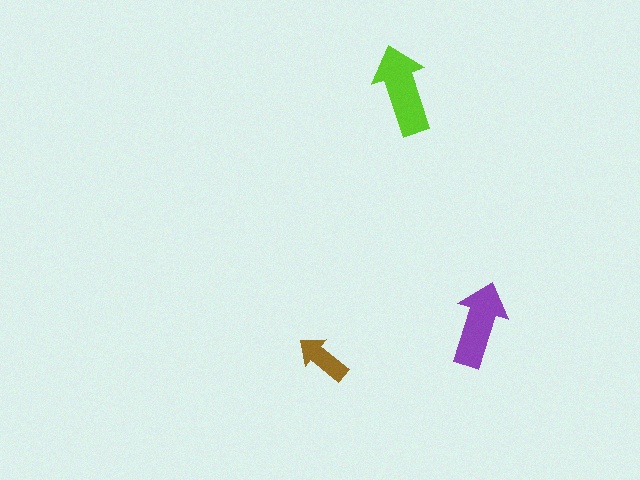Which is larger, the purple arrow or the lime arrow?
The lime one.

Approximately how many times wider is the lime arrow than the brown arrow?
About 1.5 times wider.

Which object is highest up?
The lime arrow is topmost.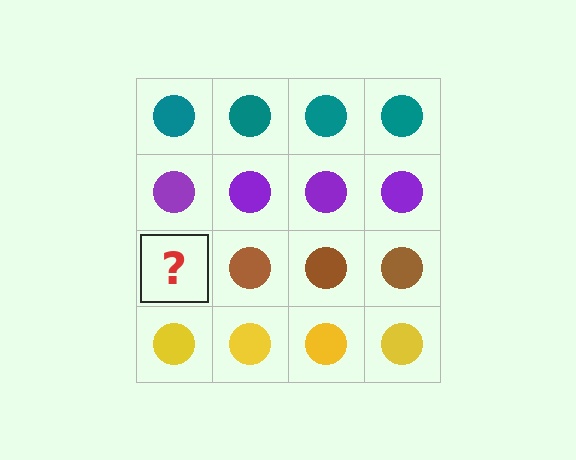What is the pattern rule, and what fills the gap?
The rule is that each row has a consistent color. The gap should be filled with a brown circle.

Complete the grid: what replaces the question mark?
The question mark should be replaced with a brown circle.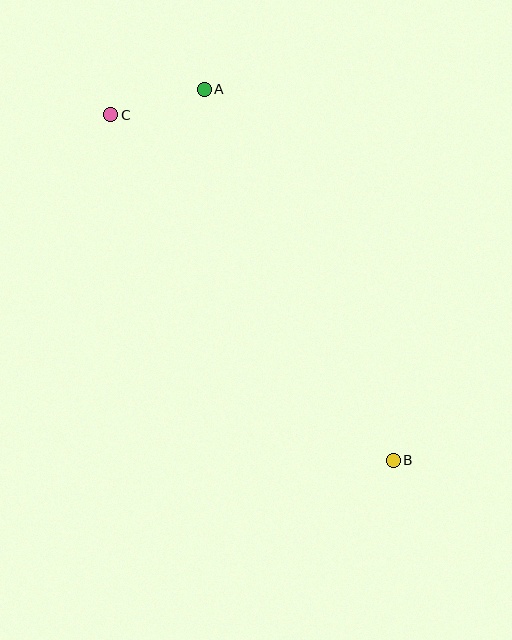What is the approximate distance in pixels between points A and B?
The distance between A and B is approximately 416 pixels.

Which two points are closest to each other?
Points A and C are closest to each other.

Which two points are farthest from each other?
Points B and C are farthest from each other.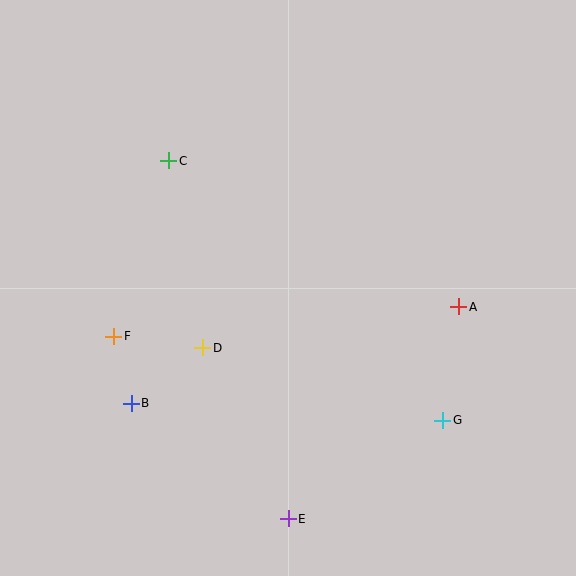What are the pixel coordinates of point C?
Point C is at (169, 161).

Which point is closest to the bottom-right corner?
Point G is closest to the bottom-right corner.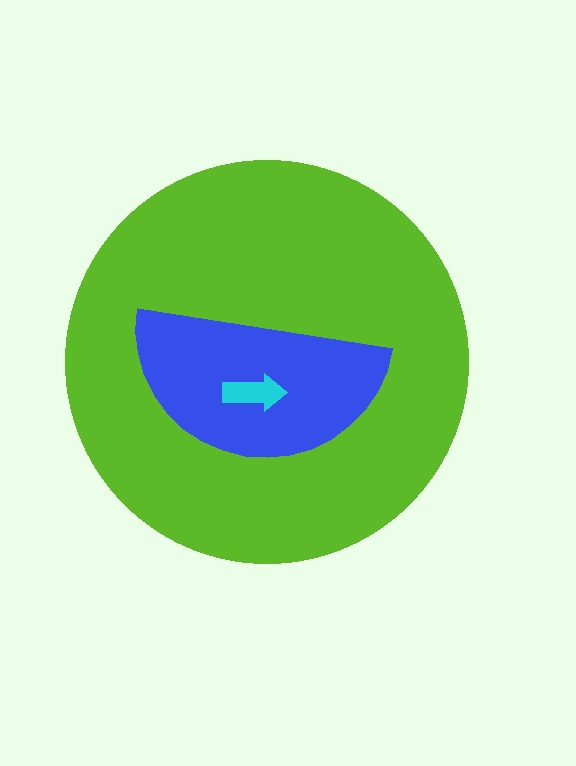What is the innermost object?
The cyan arrow.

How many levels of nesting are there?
3.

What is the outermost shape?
The lime circle.